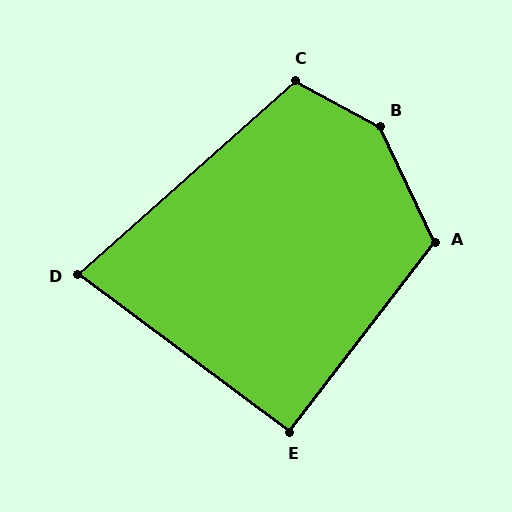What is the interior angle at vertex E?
Approximately 91 degrees (approximately right).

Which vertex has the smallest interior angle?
D, at approximately 78 degrees.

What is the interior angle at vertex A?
Approximately 117 degrees (obtuse).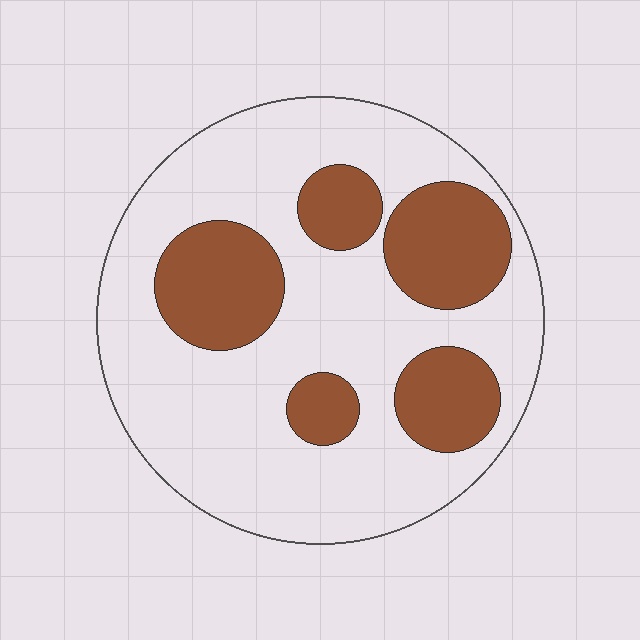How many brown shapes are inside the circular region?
5.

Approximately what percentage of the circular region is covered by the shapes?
Approximately 30%.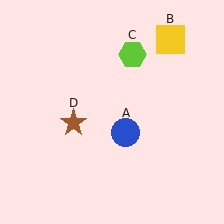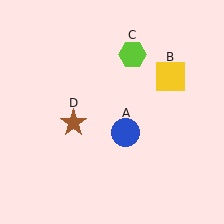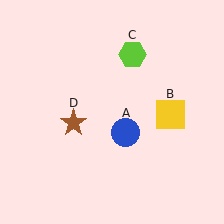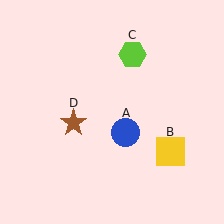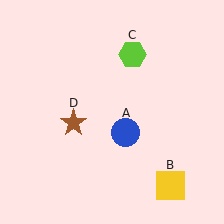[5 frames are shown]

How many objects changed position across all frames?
1 object changed position: yellow square (object B).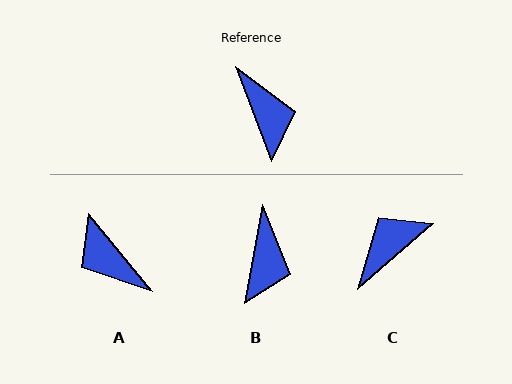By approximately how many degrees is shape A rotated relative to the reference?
Approximately 162 degrees clockwise.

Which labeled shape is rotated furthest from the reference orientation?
A, about 162 degrees away.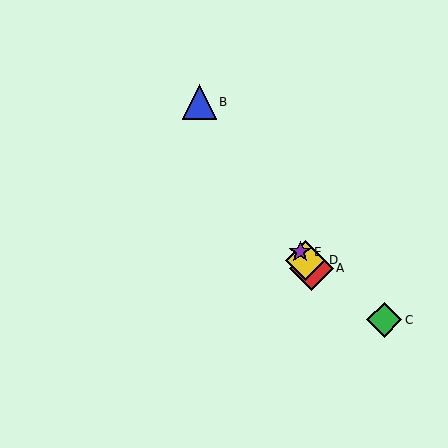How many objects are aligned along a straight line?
4 objects (A, B, D, E) are aligned along a straight line.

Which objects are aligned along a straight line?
Objects A, B, D, E are aligned along a straight line.